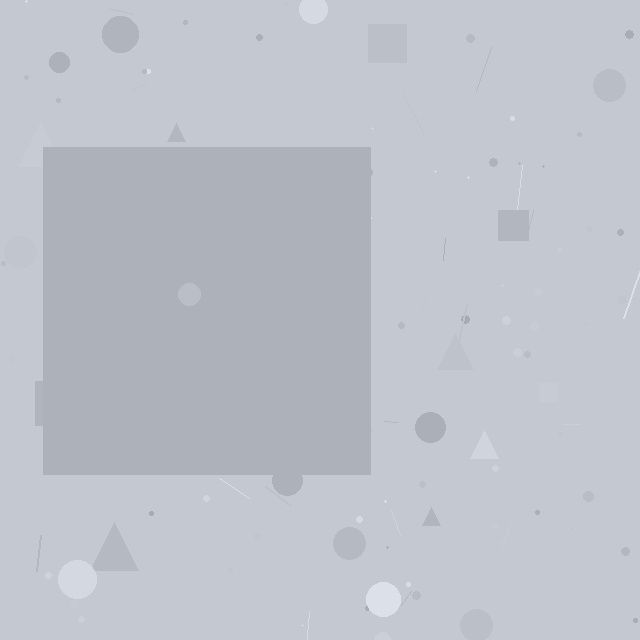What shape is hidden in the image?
A square is hidden in the image.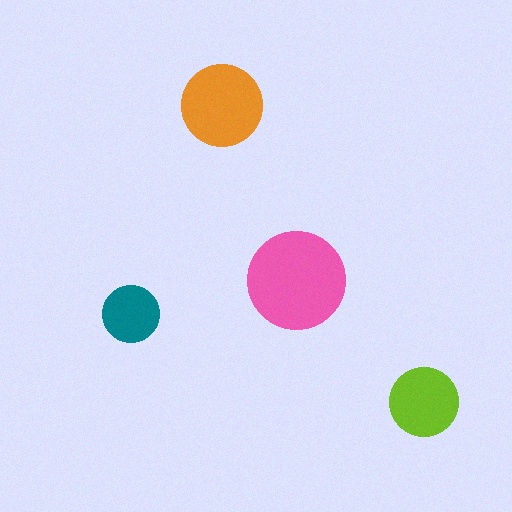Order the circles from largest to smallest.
the pink one, the orange one, the lime one, the teal one.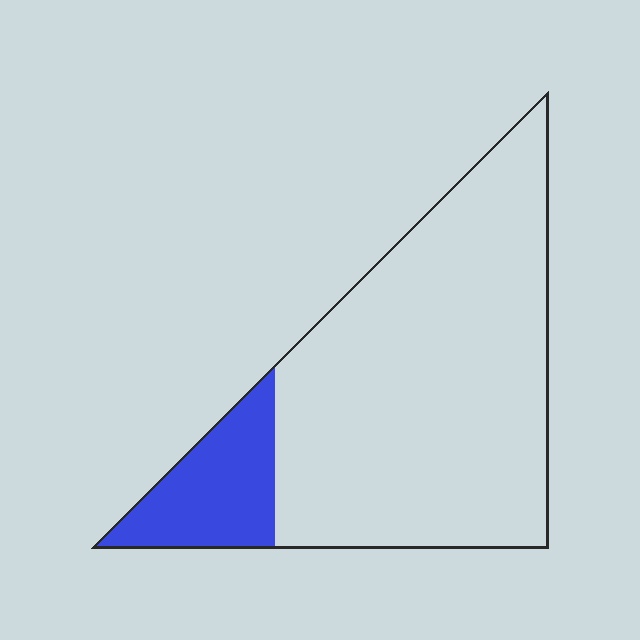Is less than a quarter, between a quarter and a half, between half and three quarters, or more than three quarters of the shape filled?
Less than a quarter.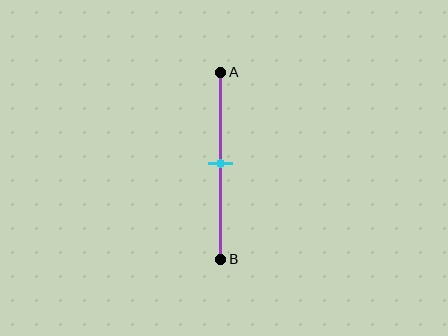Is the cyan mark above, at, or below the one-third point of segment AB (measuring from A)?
The cyan mark is below the one-third point of segment AB.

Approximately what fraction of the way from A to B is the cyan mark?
The cyan mark is approximately 50% of the way from A to B.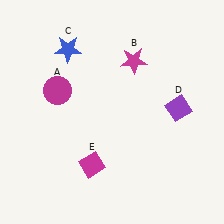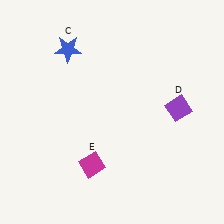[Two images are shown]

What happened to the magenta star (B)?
The magenta star (B) was removed in Image 2. It was in the top-right area of Image 1.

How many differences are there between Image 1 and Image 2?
There are 2 differences between the two images.